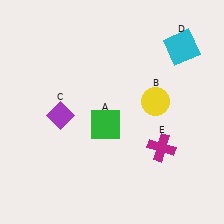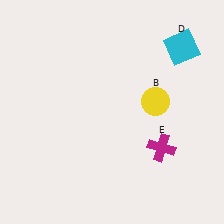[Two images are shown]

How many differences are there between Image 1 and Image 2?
There are 2 differences between the two images.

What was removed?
The purple diamond (C), the green square (A) were removed in Image 2.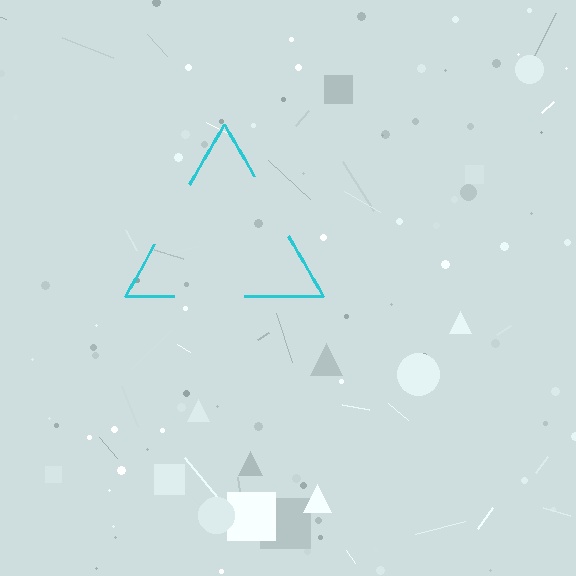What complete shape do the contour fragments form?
The contour fragments form a triangle.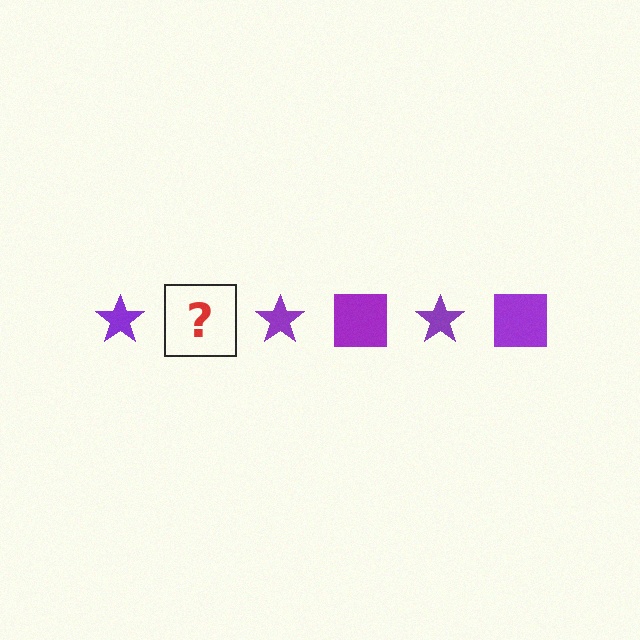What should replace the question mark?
The question mark should be replaced with a purple square.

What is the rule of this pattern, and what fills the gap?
The rule is that the pattern cycles through star, square shapes in purple. The gap should be filled with a purple square.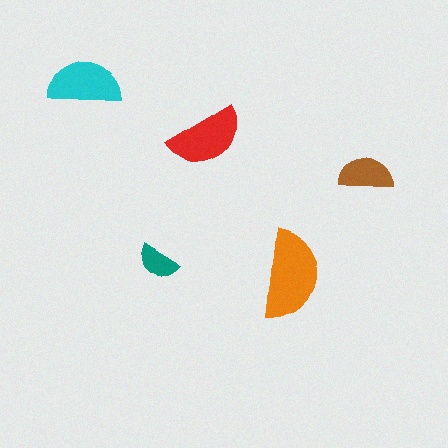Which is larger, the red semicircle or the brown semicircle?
The red one.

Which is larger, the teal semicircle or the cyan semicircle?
The cyan one.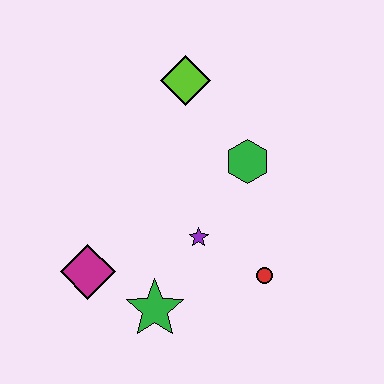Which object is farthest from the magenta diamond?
The lime diamond is farthest from the magenta diamond.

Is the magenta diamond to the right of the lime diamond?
No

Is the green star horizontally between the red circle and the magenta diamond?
Yes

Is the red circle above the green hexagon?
No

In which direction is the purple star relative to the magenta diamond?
The purple star is to the right of the magenta diamond.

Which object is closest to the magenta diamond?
The green star is closest to the magenta diamond.